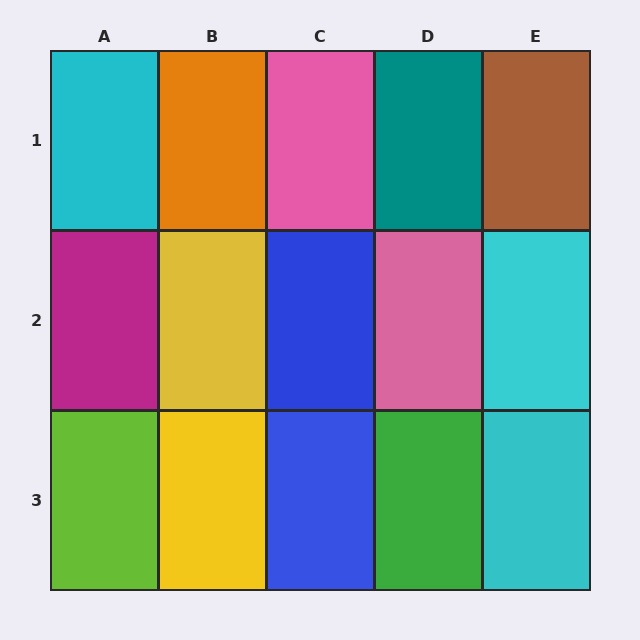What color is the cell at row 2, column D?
Pink.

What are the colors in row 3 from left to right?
Lime, yellow, blue, green, cyan.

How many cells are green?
1 cell is green.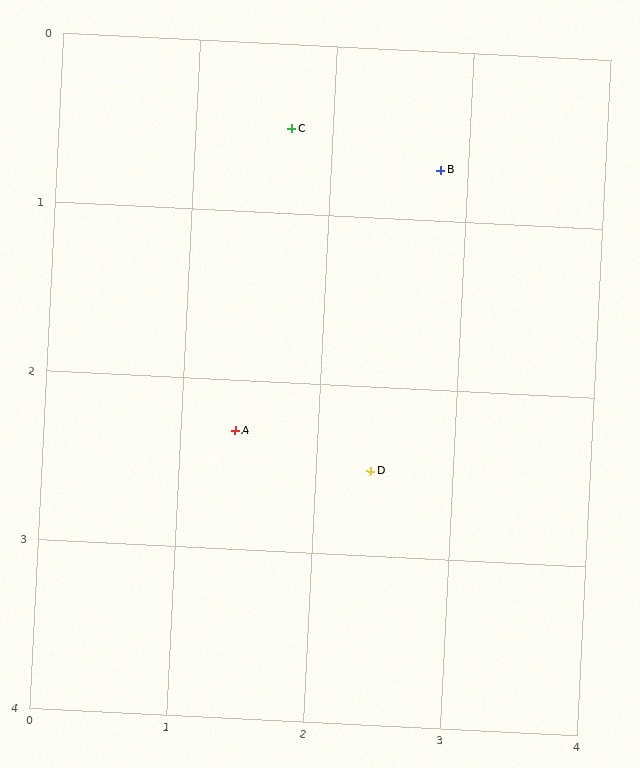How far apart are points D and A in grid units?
Points D and A are about 1.0 grid units apart.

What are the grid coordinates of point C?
Point C is at approximately (1.7, 0.5).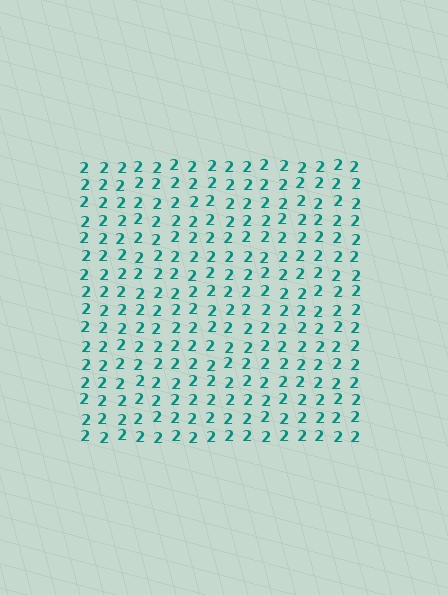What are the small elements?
The small elements are digit 2's.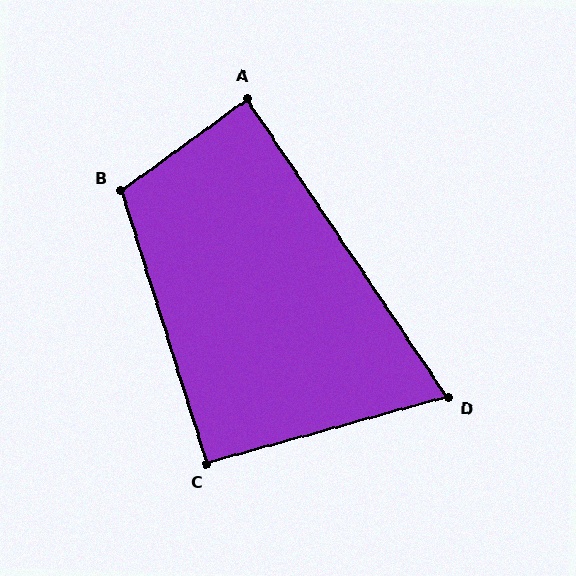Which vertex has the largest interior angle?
B, at approximately 109 degrees.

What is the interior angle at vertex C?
Approximately 92 degrees (approximately right).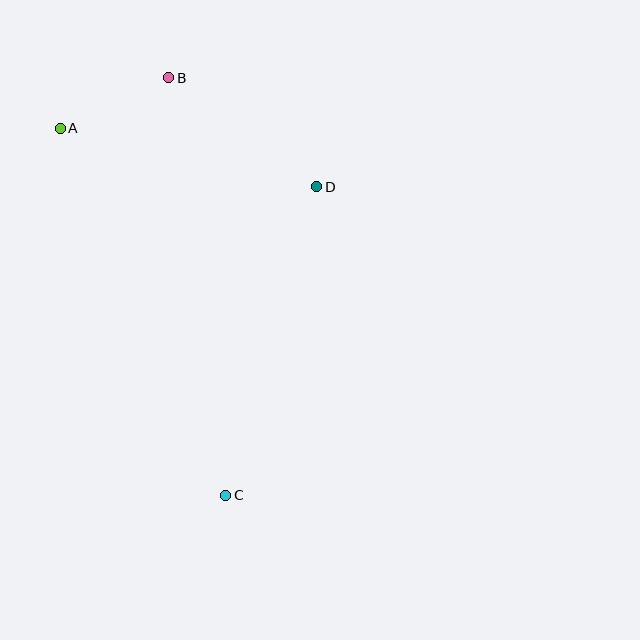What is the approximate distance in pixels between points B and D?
The distance between B and D is approximately 184 pixels.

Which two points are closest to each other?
Points A and B are closest to each other.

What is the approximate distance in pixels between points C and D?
The distance between C and D is approximately 322 pixels.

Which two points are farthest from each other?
Points B and C are farthest from each other.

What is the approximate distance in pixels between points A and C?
The distance between A and C is approximately 402 pixels.